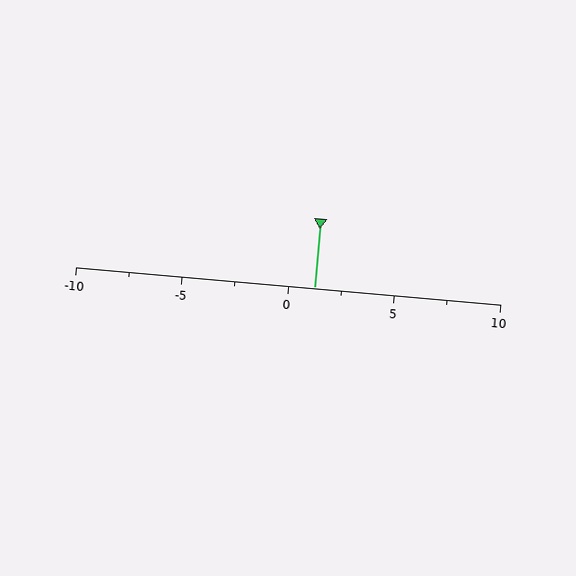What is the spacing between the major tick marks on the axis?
The major ticks are spaced 5 apart.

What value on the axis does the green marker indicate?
The marker indicates approximately 1.2.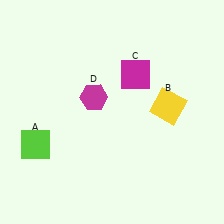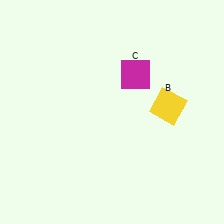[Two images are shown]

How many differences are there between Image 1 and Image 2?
There are 2 differences between the two images.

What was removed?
The magenta hexagon (D), the lime square (A) were removed in Image 2.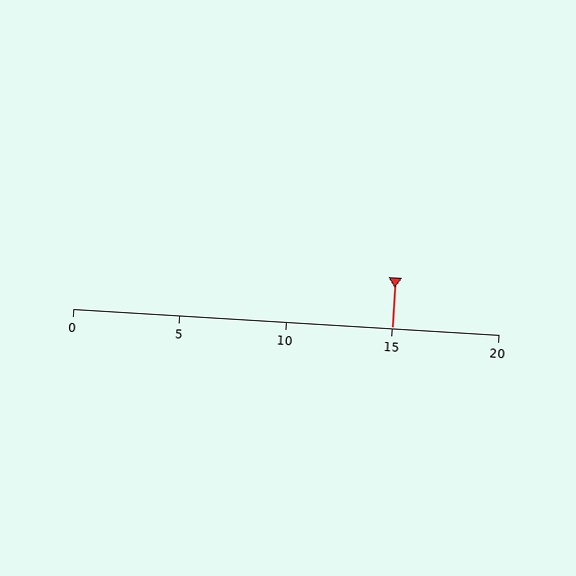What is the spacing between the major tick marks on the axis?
The major ticks are spaced 5 apart.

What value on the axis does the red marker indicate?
The marker indicates approximately 15.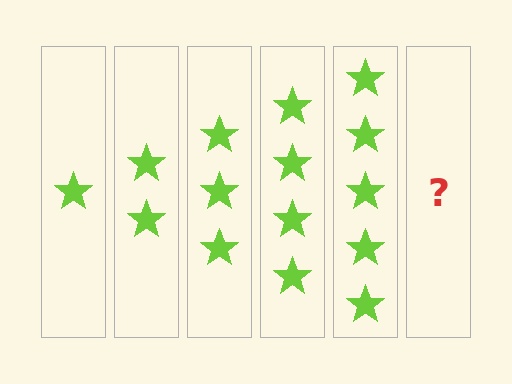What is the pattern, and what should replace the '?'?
The pattern is that each step adds one more star. The '?' should be 6 stars.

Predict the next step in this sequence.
The next step is 6 stars.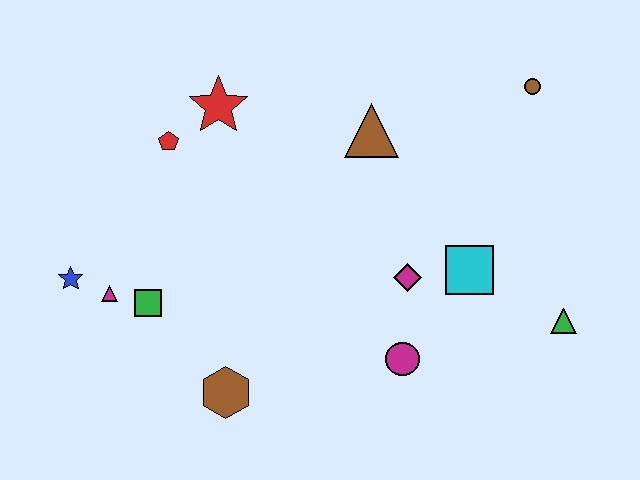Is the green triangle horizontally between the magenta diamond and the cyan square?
No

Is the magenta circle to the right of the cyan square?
No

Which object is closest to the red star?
The red pentagon is closest to the red star.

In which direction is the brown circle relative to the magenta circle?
The brown circle is above the magenta circle.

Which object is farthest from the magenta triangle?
The brown circle is farthest from the magenta triangle.